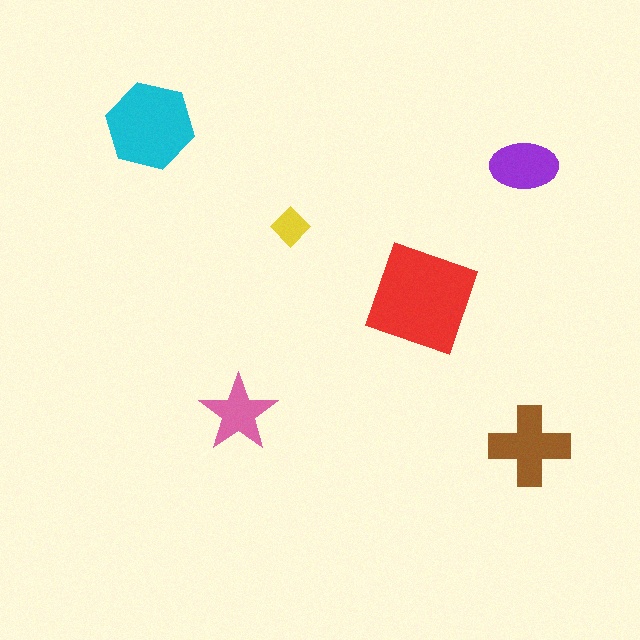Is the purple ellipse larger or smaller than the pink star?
Larger.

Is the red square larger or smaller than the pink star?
Larger.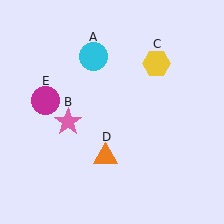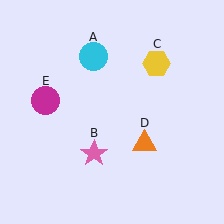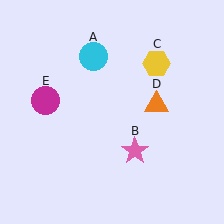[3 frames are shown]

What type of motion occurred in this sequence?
The pink star (object B), orange triangle (object D) rotated counterclockwise around the center of the scene.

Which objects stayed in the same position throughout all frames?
Cyan circle (object A) and yellow hexagon (object C) and magenta circle (object E) remained stationary.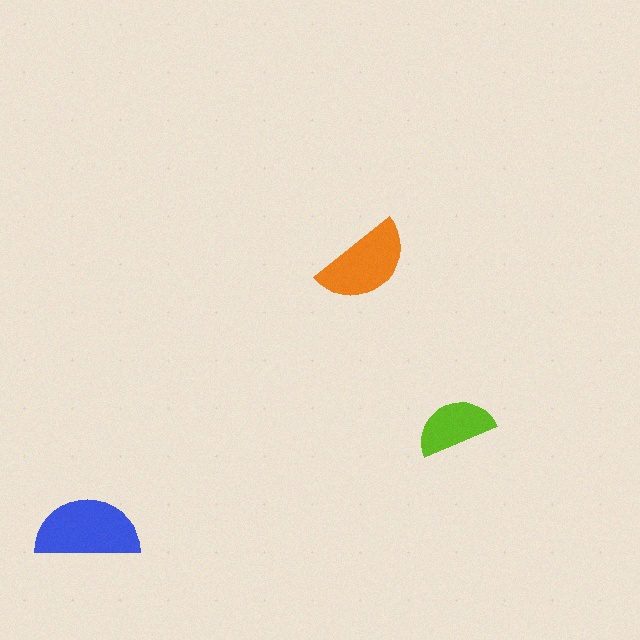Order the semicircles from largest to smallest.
the blue one, the orange one, the lime one.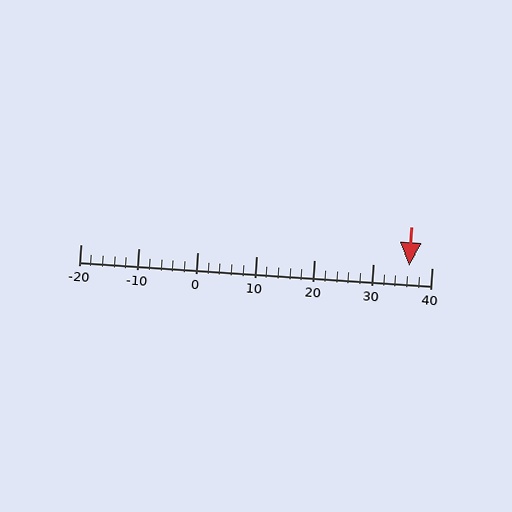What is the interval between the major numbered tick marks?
The major tick marks are spaced 10 units apart.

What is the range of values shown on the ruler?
The ruler shows values from -20 to 40.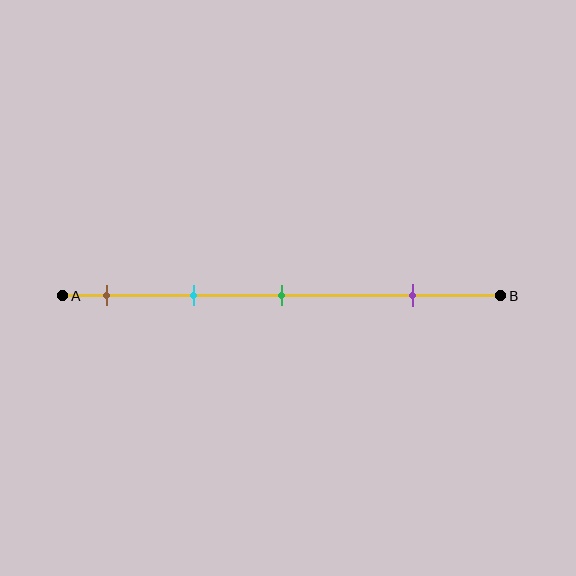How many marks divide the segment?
There are 4 marks dividing the segment.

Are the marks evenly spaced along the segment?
No, the marks are not evenly spaced.